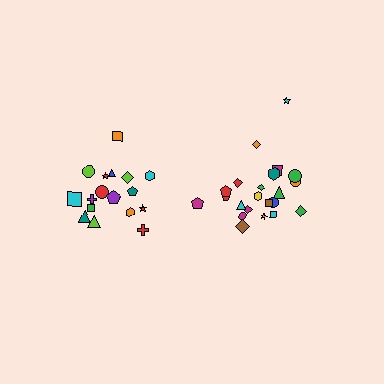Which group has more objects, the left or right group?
The right group.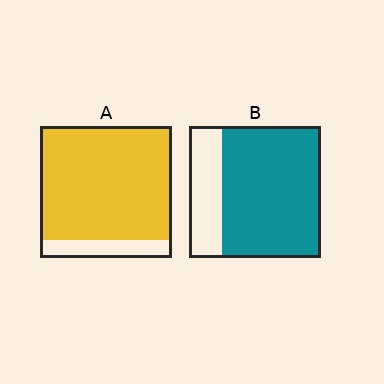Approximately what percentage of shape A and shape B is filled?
A is approximately 85% and B is approximately 75%.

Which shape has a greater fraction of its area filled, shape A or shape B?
Shape A.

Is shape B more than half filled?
Yes.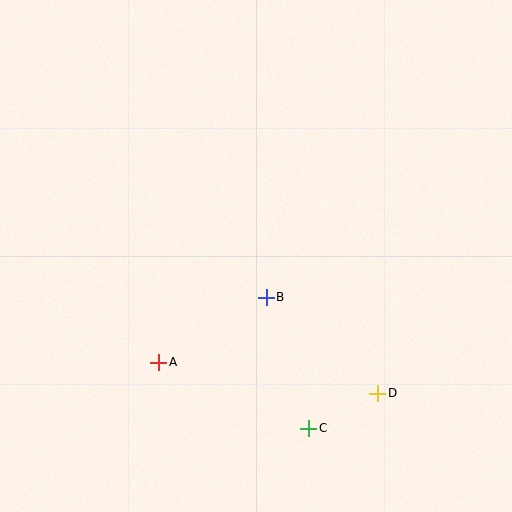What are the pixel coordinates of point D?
Point D is at (378, 393).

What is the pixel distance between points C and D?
The distance between C and D is 78 pixels.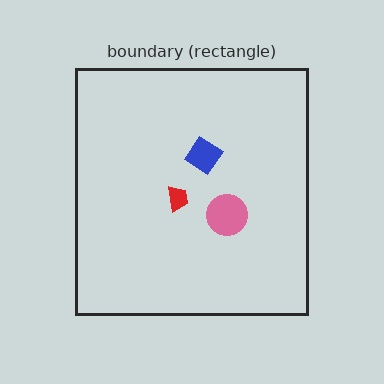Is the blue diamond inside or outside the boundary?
Inside.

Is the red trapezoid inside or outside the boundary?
Inside.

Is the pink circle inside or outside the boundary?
Inside.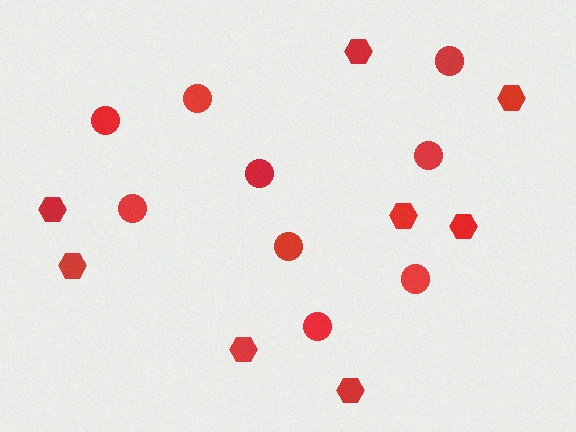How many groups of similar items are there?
There are 2 groups: one group of circles (9) and one group of hexagons (8).